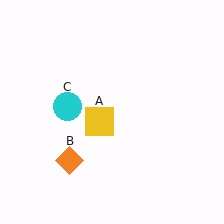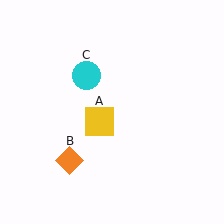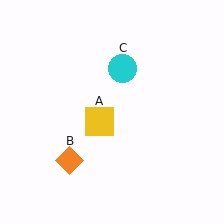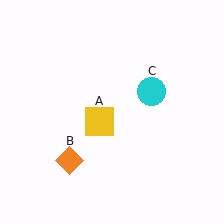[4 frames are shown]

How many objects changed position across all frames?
1 object changed position: cyan circle (object C).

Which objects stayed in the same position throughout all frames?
Yellow square (object A) and orange diamond (object B) remained stationary.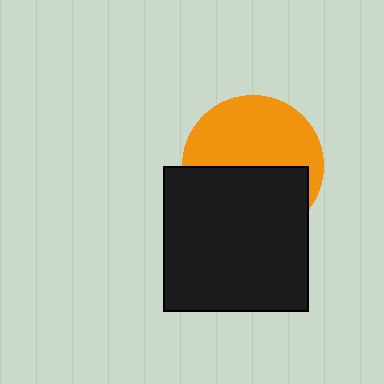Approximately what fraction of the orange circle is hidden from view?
Roughly 48% of the orange circle is hidden behind the black square.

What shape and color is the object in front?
The object in front is a black square.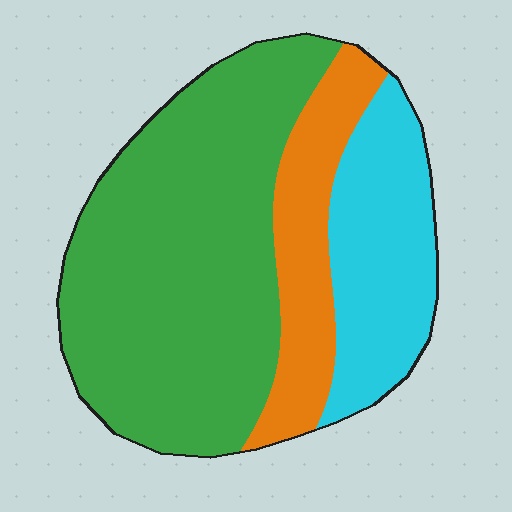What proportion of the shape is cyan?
Cyan covers around 25% of the shape.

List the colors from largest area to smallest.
From largest to smallest: green, cyan, orange.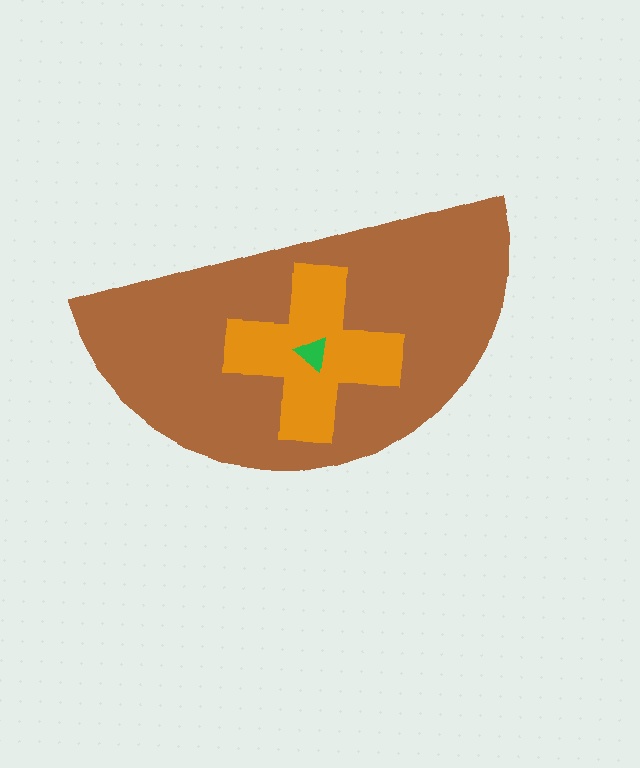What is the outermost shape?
The brown semicircle.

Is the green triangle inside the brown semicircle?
Yes.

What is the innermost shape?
The green triangle.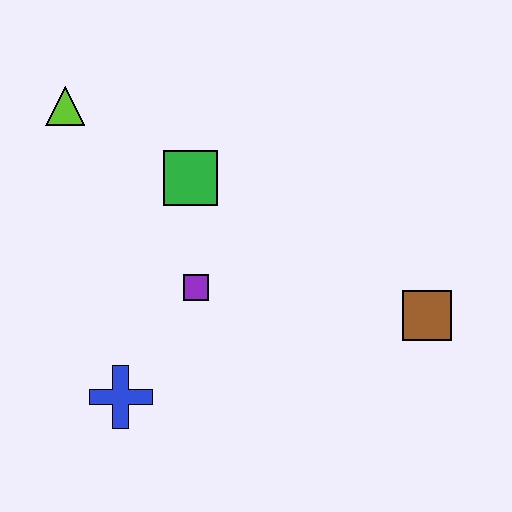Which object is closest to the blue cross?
The purple square is closest to the blue cross.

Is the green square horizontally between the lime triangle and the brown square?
Yes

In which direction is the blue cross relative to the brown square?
The blue cross is to the left of the brown square.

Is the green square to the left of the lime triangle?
No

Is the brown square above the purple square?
No